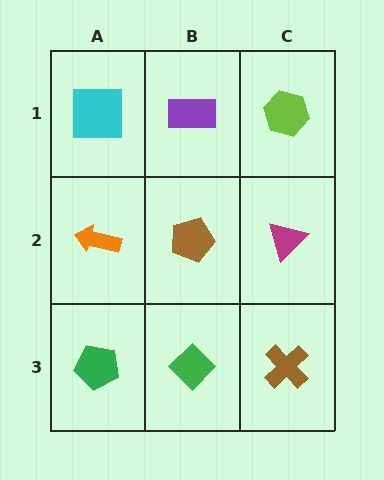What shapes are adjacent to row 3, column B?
A brown pentagon (row 2, column B), a green pentagon (row 3, column A), a brown cross (row 3, column C).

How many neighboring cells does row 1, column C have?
2.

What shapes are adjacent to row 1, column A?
An orange arrow (row 2, column A), a purple rectangle (row 1, column B).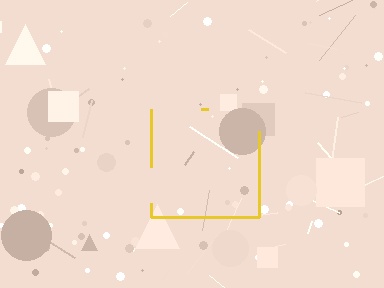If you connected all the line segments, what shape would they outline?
They would outline a square.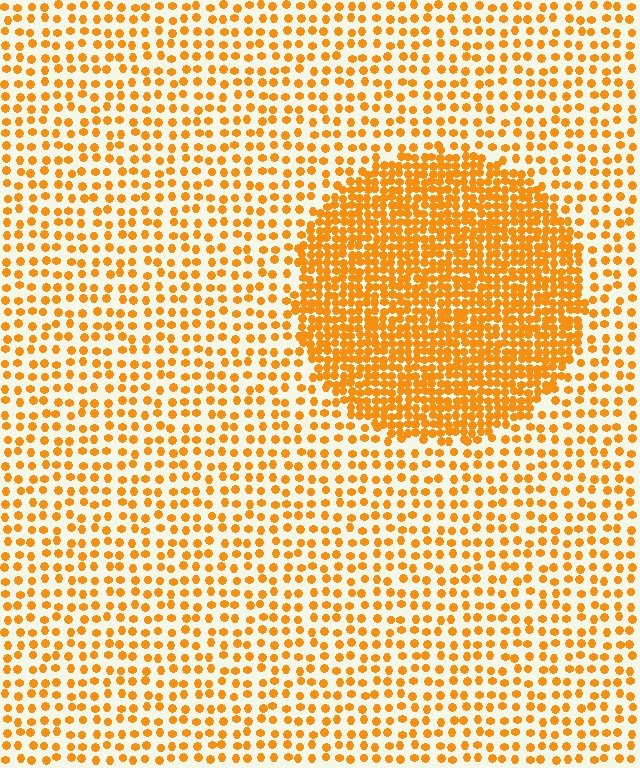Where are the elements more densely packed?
The elements are more densely packed inside the circle boundary.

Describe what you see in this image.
The image contains small orange elements arranged at two different densities. A circle-shaped region is visible where the elements are more densely packed than the surrounding area.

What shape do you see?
I see a circle.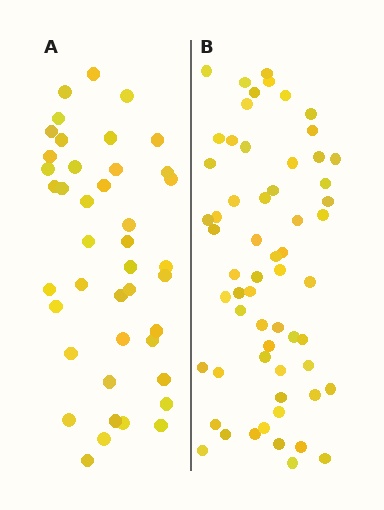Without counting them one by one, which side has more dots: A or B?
Region B (the right region) has more dots.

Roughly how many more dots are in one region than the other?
Region B has approximately 20 more dots than region A.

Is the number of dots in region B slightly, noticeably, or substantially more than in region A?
Region B has noticeably more, but not dramatically so. The ratio is roughly 1.4 to 1.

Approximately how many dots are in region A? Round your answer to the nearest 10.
About 40 dots. (The exact count is 42, which rounds to 40.)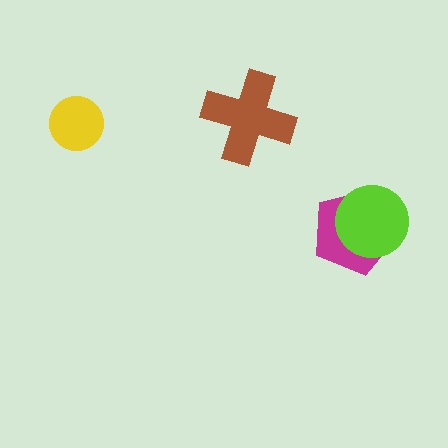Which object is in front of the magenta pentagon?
The lime circle is in front of the magenta pentagon.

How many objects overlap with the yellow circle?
0 objects overlap with the yellow circle.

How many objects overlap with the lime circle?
1 object overlaps with the lime circle.